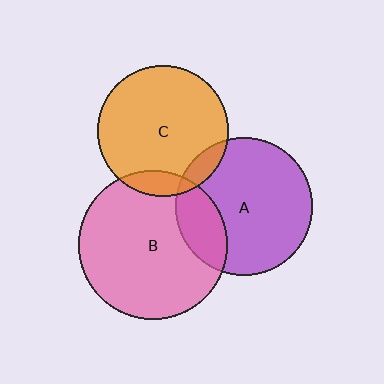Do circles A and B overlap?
Yes.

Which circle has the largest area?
Circle B (pink).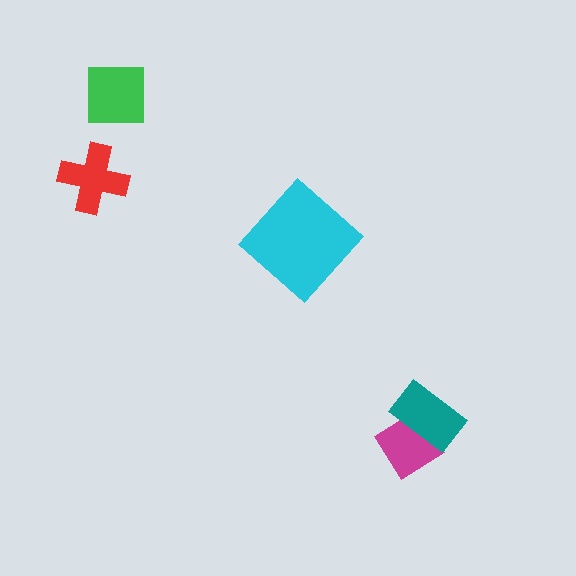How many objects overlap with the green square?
0 objects overlap with the green square.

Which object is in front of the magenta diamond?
The teal rectangle is in front of the magenta diamond.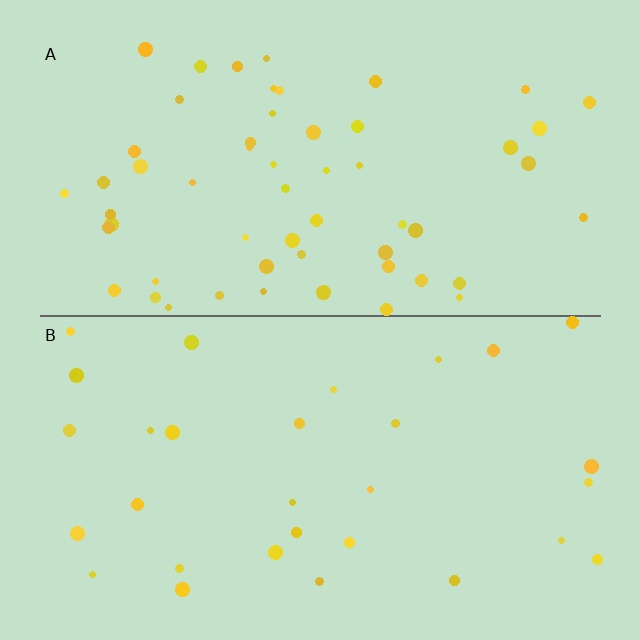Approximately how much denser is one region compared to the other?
Approximately 1.9× — region A over region B.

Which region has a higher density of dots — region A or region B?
A (the top).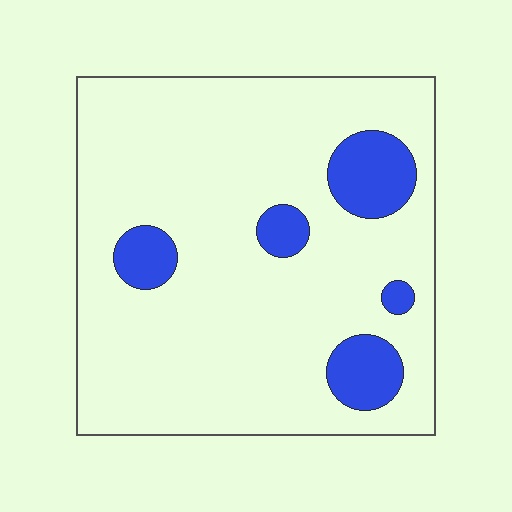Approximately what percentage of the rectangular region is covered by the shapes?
Approximately 15%.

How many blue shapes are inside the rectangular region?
5.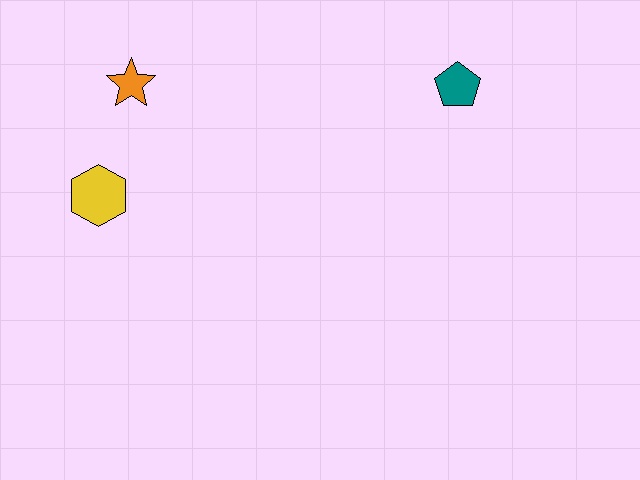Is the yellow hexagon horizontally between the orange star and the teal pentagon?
No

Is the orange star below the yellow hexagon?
No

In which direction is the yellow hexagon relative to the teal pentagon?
The yellow hexagon is to the left of the teal pentagon.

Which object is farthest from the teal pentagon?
The yellow hexagon is farthest from the teal pentagon.